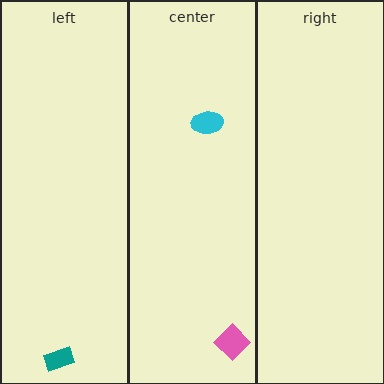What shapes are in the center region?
The cyan ellipse, the pink diamond.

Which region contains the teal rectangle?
The left region.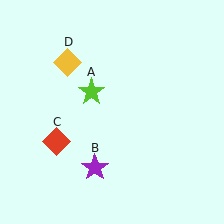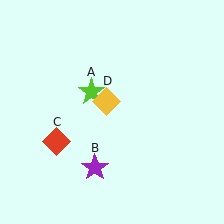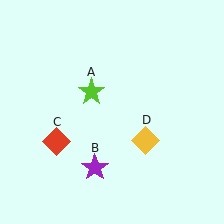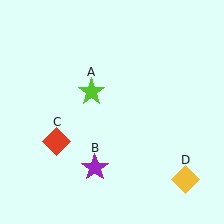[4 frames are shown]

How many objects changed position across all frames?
1 object changed position: yellow diamond (object D).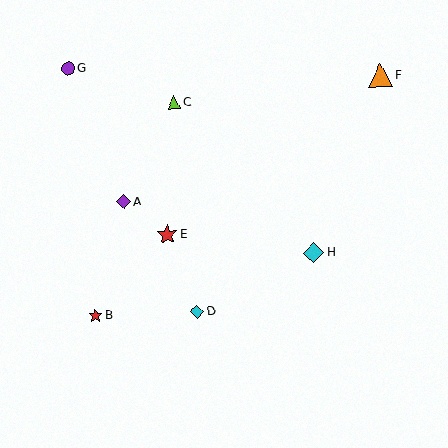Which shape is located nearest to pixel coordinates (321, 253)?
The cyan diamond (labeled H) at (313, 253) is nearest to that location.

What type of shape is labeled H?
Shape H is a cyan diamond.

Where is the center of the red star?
The center of the red star is at (168, 234).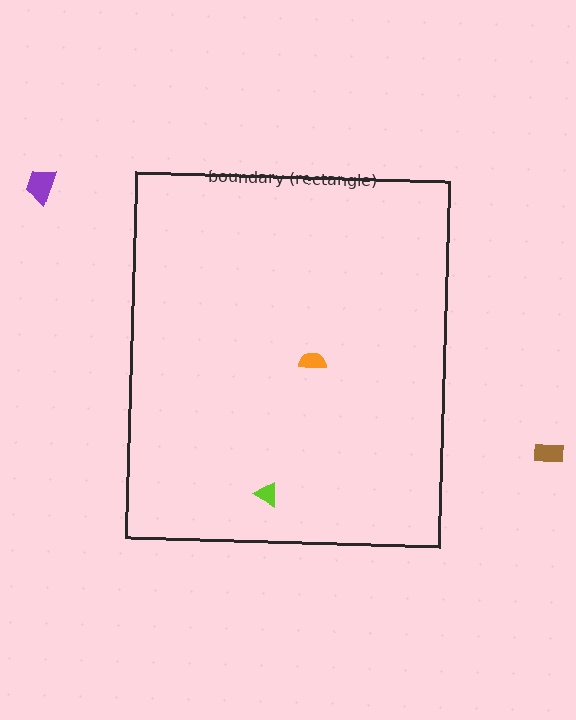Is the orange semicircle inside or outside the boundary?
Inside.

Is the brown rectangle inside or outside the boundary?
Outside.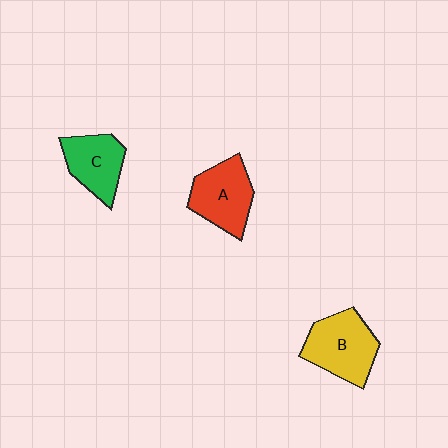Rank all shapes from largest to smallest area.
From largest to smallest: B (yellow), A (red), C (green).